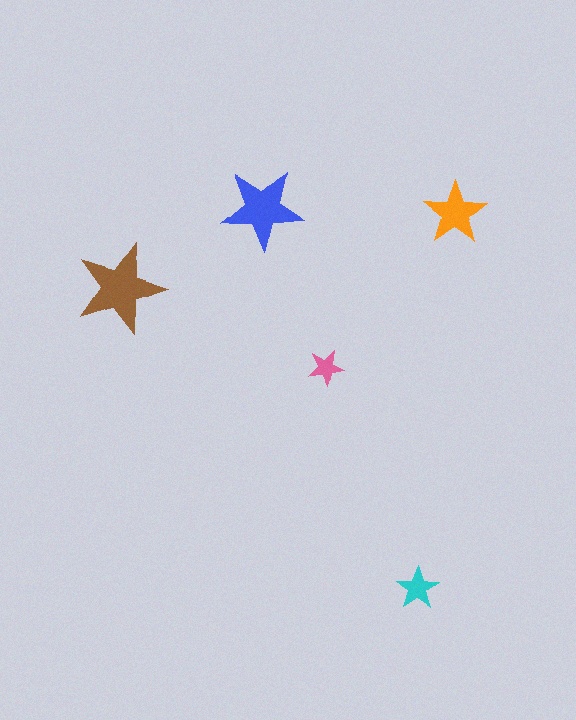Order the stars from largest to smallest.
the brown one, the blue one, the orange one, the cyan one, the pink one.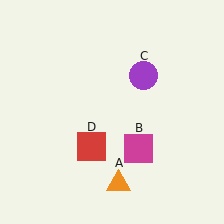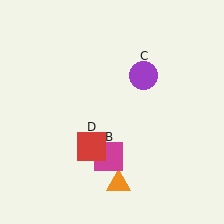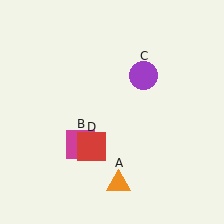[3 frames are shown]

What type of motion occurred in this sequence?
The magenta square (object B) rotated clockwise around the center of the scene.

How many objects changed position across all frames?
1 object changed position: magenta square (object B).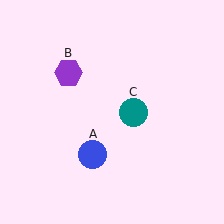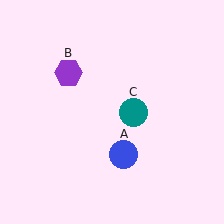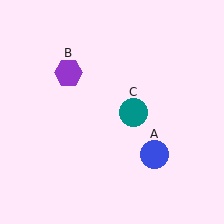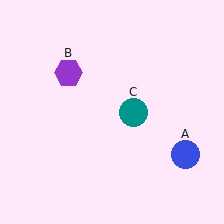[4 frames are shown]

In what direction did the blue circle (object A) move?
The blue circle (object A) moved right.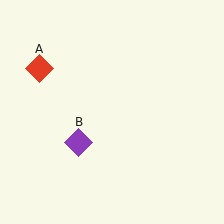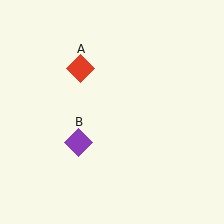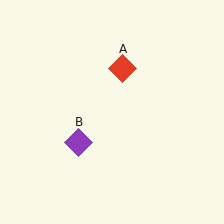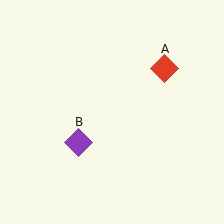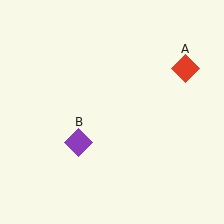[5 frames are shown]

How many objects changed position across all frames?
1 object changed position: red diamond (object A).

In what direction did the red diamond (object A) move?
The red diamond (object A) moved right.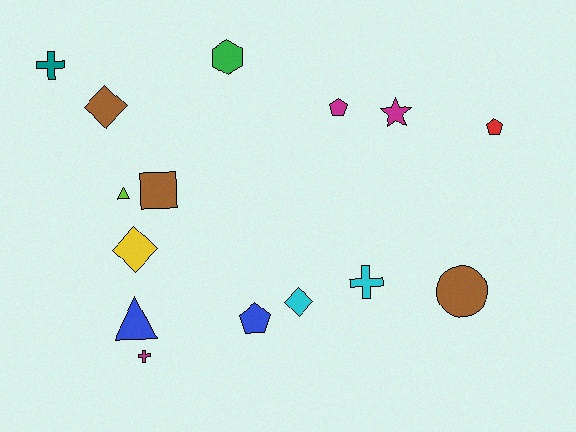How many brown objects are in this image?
There are 3 brown objects.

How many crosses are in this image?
There are 3 crosses.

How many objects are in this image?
There are 15 objects.